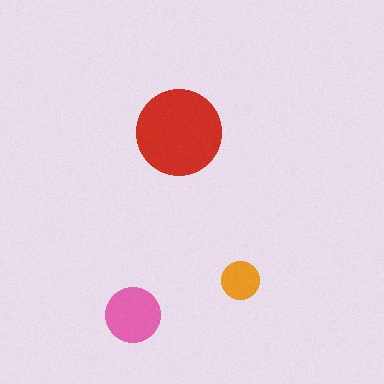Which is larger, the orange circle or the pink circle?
The pink one.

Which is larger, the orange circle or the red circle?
The red one.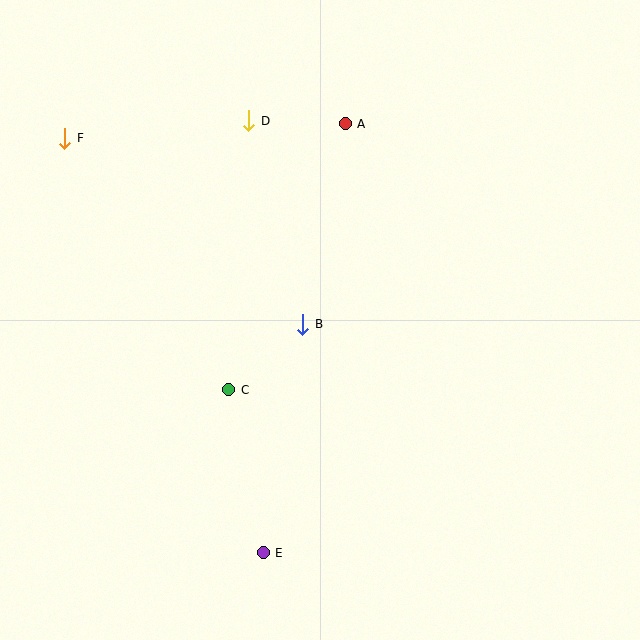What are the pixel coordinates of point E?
Point E is at (263, 553).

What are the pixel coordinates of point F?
Point F is at (65, 138).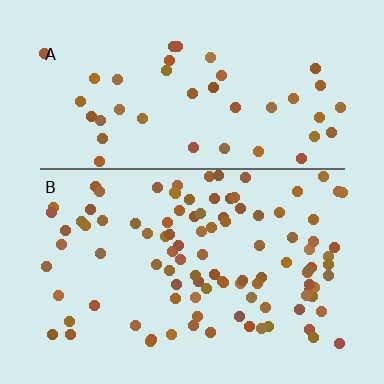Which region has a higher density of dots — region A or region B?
B (the bottom).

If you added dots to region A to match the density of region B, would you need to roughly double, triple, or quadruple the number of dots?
Approximately double.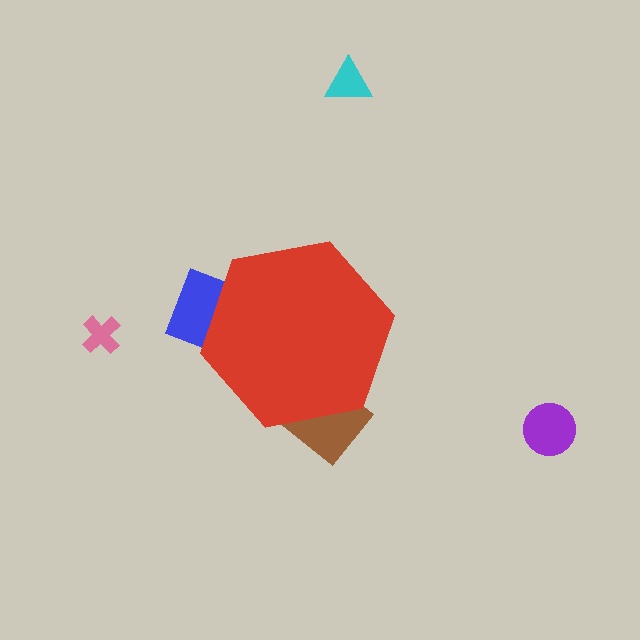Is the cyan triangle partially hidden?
No, the cyan triangle is fully visible.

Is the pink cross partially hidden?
No, the pink cross is fully visible.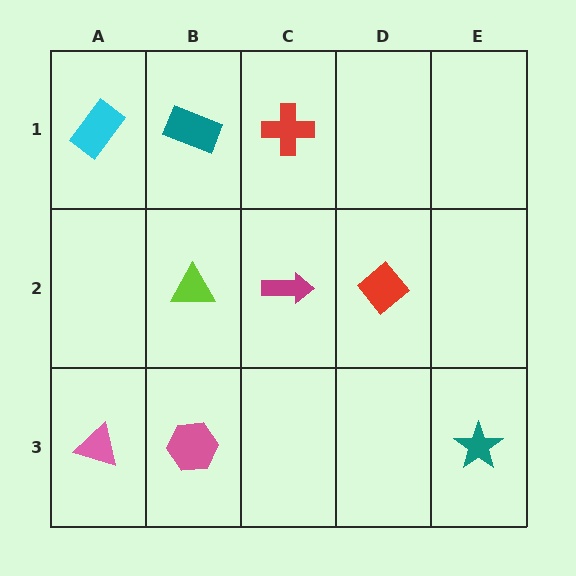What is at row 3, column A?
A pink triangle.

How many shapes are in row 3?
3 shapes.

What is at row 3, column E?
A teal star.